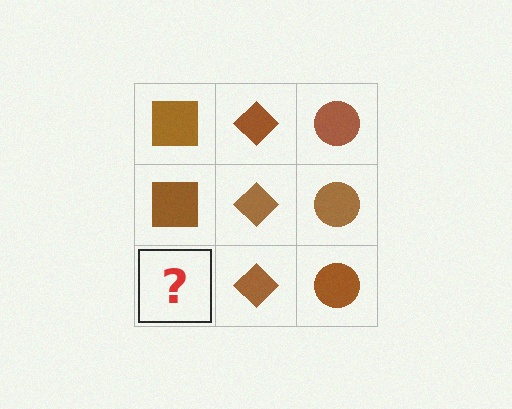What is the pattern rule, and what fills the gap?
The rule is that each column has a consistent shape. The gap should be filled with a brown square.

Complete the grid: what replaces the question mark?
The question mark should be replaced with a brown square.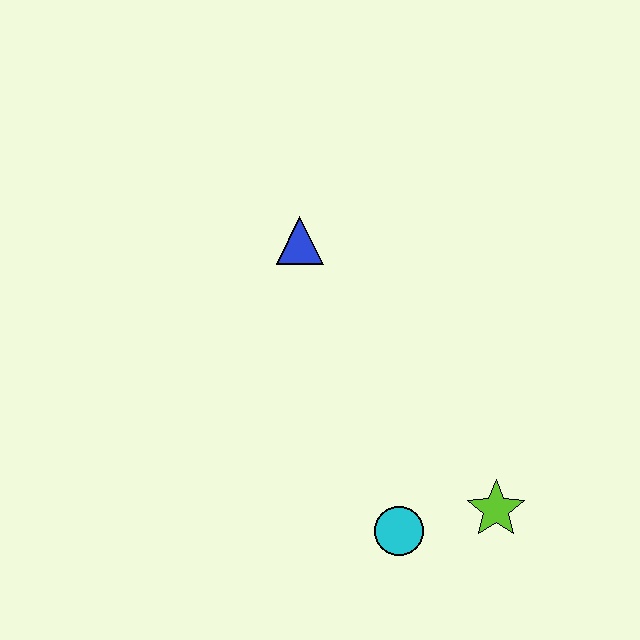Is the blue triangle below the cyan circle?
No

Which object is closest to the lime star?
The cyan circle is closest to the lime star.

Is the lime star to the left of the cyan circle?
No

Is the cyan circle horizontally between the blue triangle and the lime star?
Yes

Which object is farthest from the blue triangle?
The lime star is farthest from the blue triangle.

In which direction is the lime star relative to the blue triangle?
The lime star is below the blue triangle.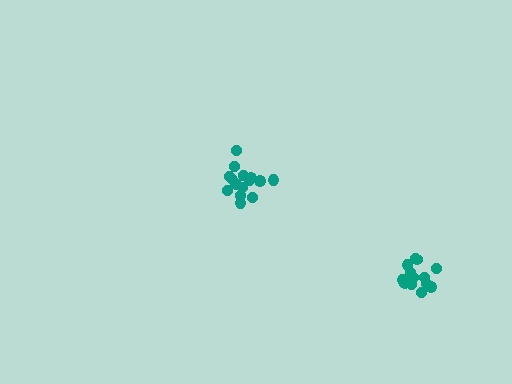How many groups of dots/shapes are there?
There are 2 groups.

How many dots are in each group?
Group 1: 15 dots, Group 2: 14 dots (29 total).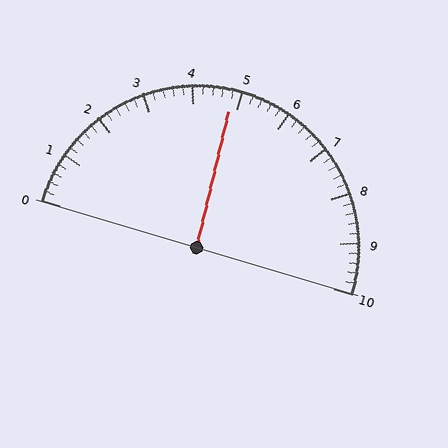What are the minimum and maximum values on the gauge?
The gauge ranges from 0 to 10.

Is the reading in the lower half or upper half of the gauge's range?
The reading is in the lower half of the range (0 to 10).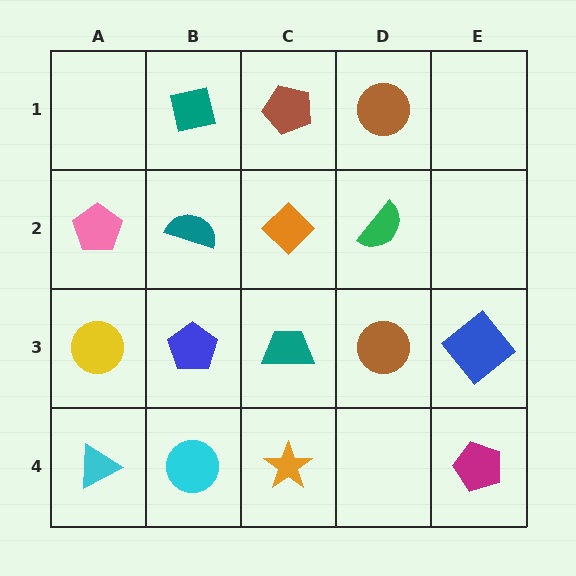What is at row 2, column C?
An orange diamond.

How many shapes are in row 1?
3 shapes.